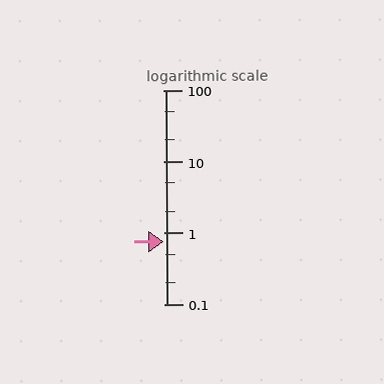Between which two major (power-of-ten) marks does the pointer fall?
The pointer is between 0.1 and 1.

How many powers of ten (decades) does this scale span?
The scale spans 3 decades, from 0.1 to 100.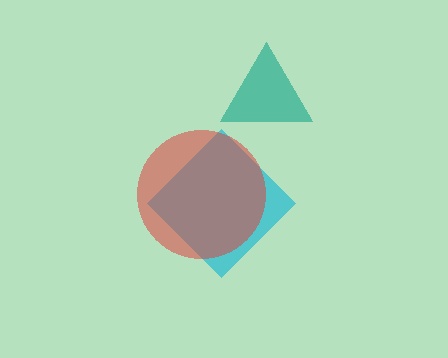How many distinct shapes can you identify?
There are 3 distinct shapes: a cyan diamond, a teal triangle, a red circle.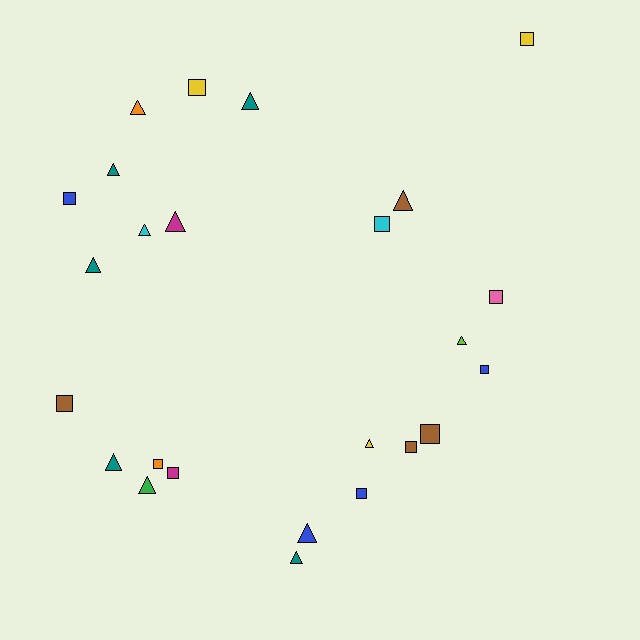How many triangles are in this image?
There are 13 triangles.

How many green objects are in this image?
There is 1 green object.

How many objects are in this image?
There are 25 objects.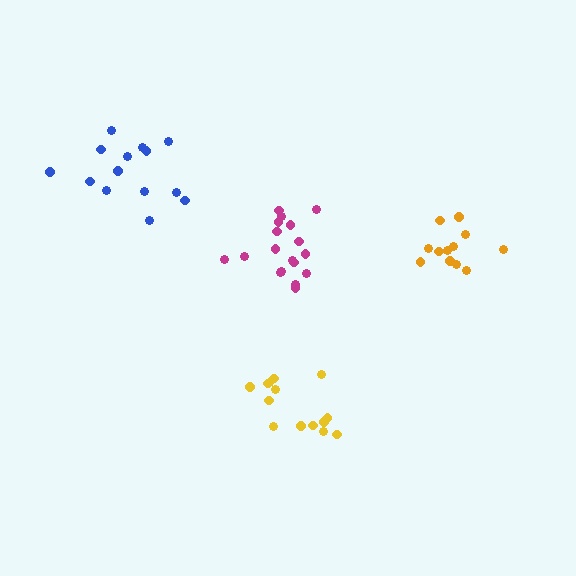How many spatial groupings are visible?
There are 4 spatial groupings.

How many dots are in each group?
Group 1: 18 dots, Group 2: 12 dots, Group 3: 14 dots, Group 4: 14 dots (58 total).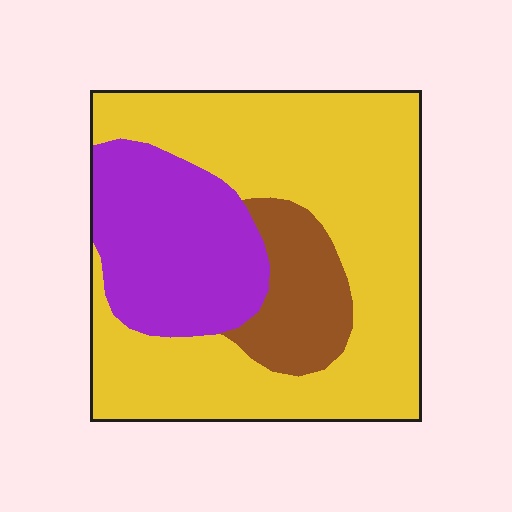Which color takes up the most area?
Yellow, at roughly 60%.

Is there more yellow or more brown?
Yellow.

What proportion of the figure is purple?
Purple takes up between a quarter and a half of the figure.